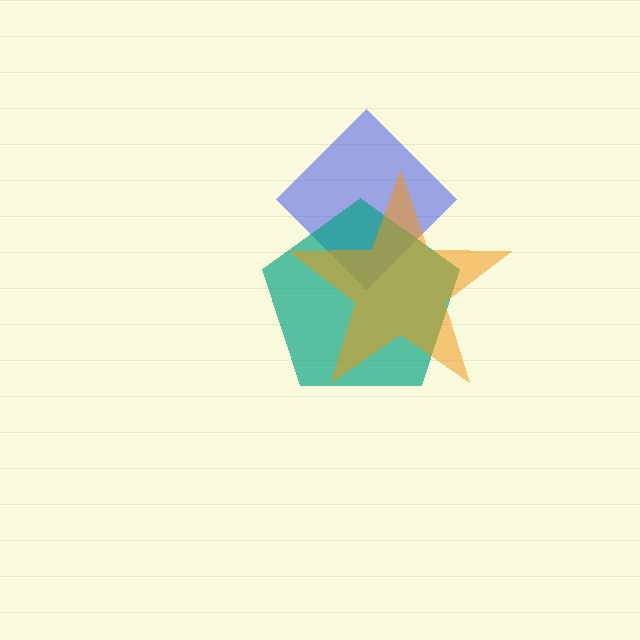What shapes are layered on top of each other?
The layered shapes are: a blue diamond, a teal pentagon, an orange star.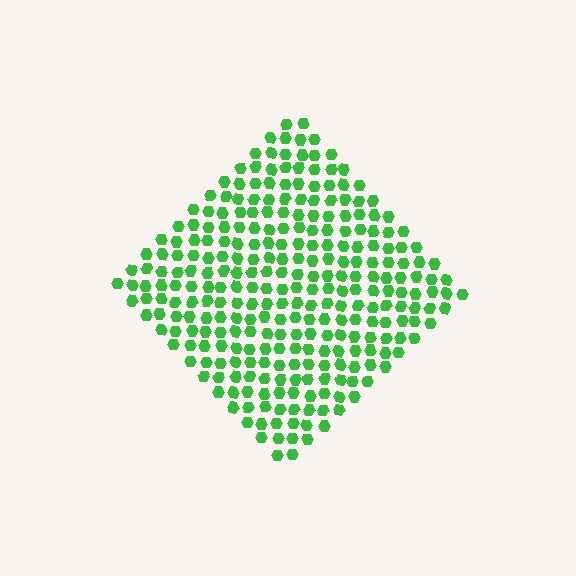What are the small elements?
The small elements are hexagons.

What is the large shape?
The large shape is a diamond.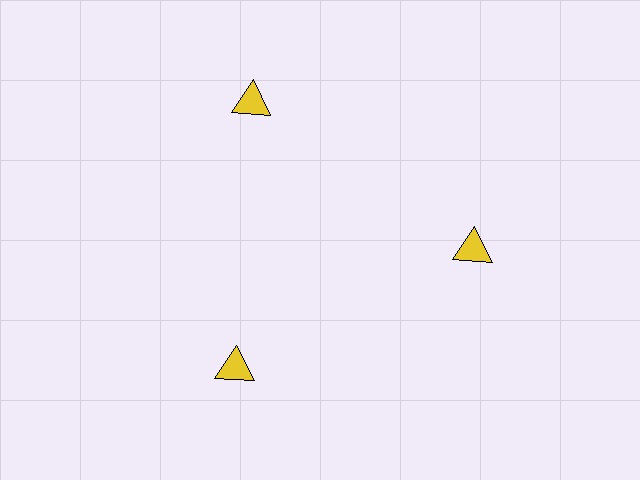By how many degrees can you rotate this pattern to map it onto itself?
The pattern maps onto itself every 120 degrees of rotation.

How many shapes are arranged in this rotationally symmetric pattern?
There are 3 shapes, arranged in 3 groups of 1.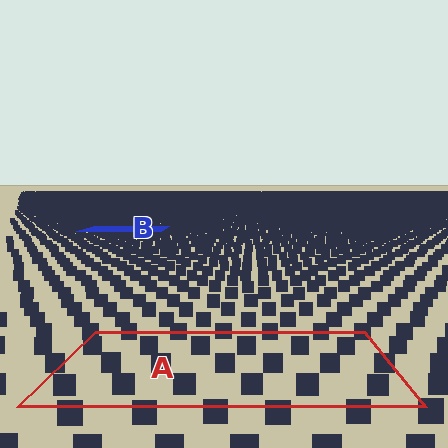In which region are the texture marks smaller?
The texture marks are smaller in region B, because it is farther away.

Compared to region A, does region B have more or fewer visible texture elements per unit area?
Region B has more texture elements per unit area — they are packed more densely because it is farther away.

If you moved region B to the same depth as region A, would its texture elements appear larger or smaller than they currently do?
They would appear larger. At a closer depth, the same texture elements are projected at a bigger on-screen size.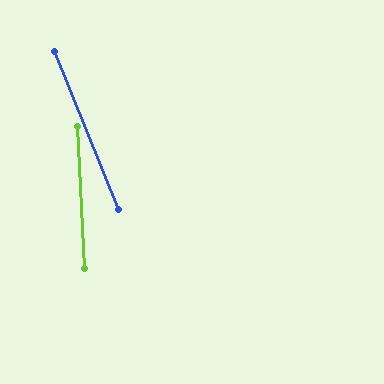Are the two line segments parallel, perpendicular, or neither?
Neither parallel nor perpendicular — they differ by about 19°.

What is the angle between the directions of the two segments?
Approximately 19 degrees.